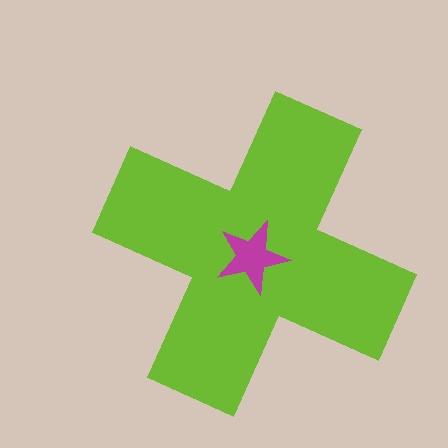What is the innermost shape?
The magenta star.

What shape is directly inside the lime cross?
The magenta star.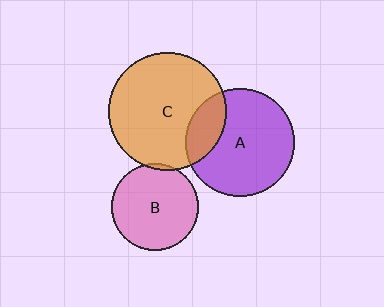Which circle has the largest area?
Circle C (orange).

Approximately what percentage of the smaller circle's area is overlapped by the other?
Approximately 20%.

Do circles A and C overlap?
Yes.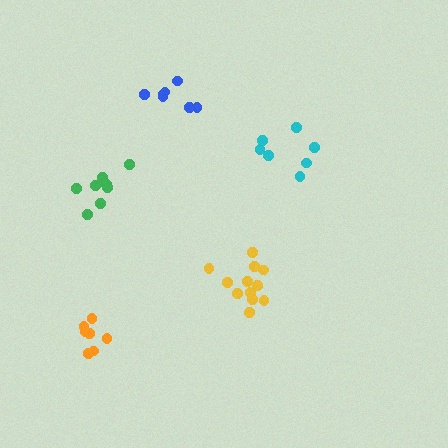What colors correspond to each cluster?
The clusters are colored: green, orange, yellow, cyan, blue.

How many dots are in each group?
Group 1: 8 dots, Group 2: 7 dots, Group 3: 12 dots, Group 4: 7 dots, Group 5: 7 dots (41 total).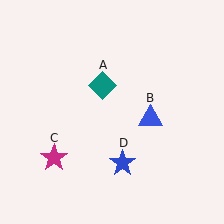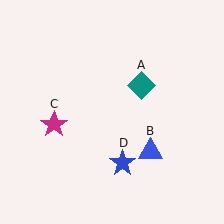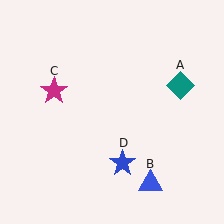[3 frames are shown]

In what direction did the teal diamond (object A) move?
The teal diamond (object A) moved right.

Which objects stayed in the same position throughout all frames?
Blue star (object D) remained stationary.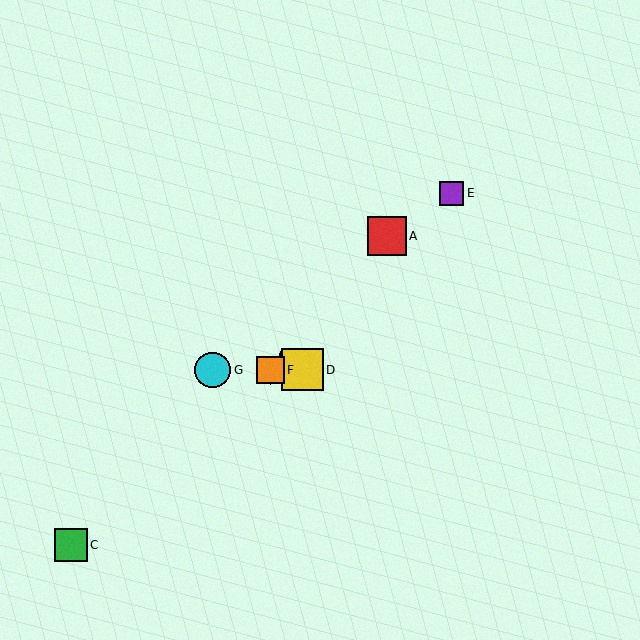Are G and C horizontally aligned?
No, G is at y≈370 and C is at y≈545.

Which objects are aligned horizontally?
Objects B, D, F, G are aligned horizontally.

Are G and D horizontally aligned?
Yes, both are at y≈370.